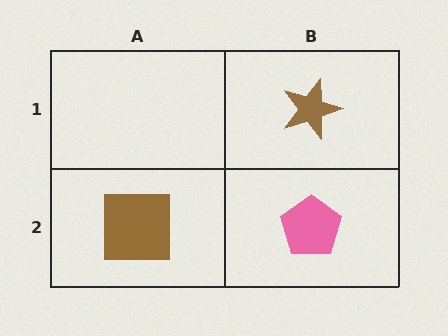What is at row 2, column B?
A pink pentagon.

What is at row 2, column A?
A brown square.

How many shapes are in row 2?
2 shapes.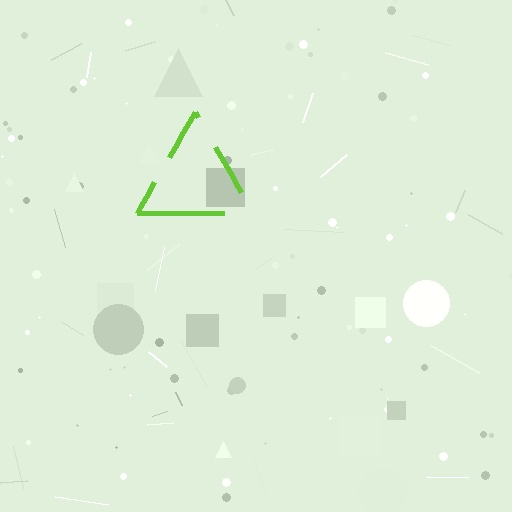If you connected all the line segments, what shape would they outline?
They would outline a triangle.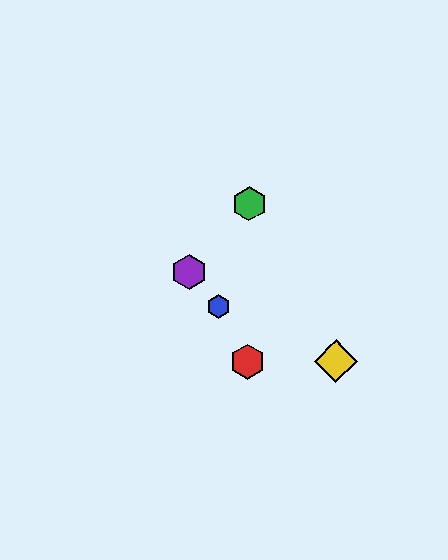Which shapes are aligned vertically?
The red hexagon, the green hexagon are aligned vertically.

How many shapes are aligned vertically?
2 shapes (the red hexagon, the green hexagon) are aligned vertically.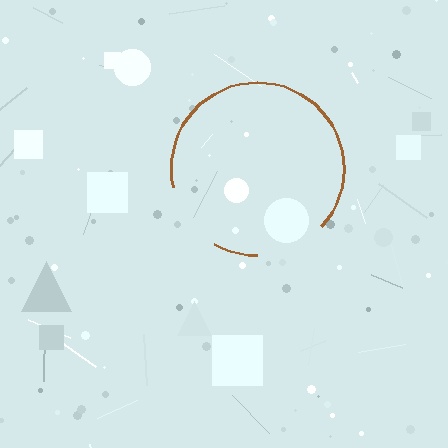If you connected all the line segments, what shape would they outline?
They would outline a circle.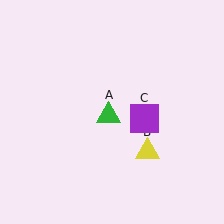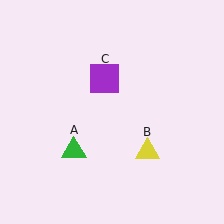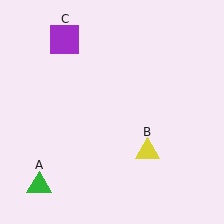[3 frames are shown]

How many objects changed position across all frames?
2 objects changed position: green triangle (object A), purple square (object C).